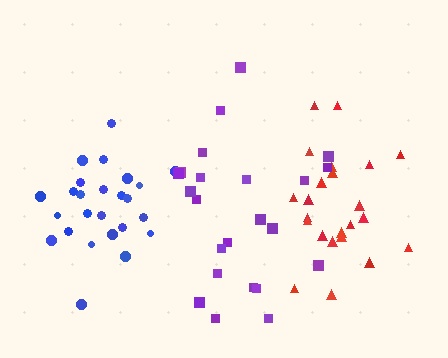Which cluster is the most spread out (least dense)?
Purple.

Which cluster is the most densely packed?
Blue.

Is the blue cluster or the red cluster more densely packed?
Blue.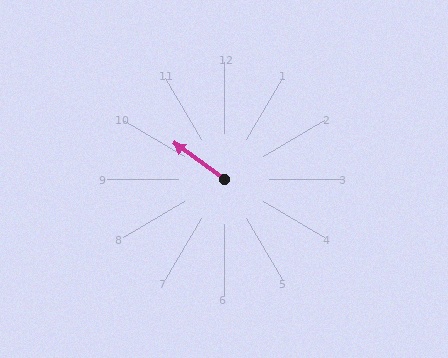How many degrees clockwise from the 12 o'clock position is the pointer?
Approximately 305 degrees.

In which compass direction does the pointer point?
Northwest.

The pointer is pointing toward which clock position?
Roughly 10 o'clock.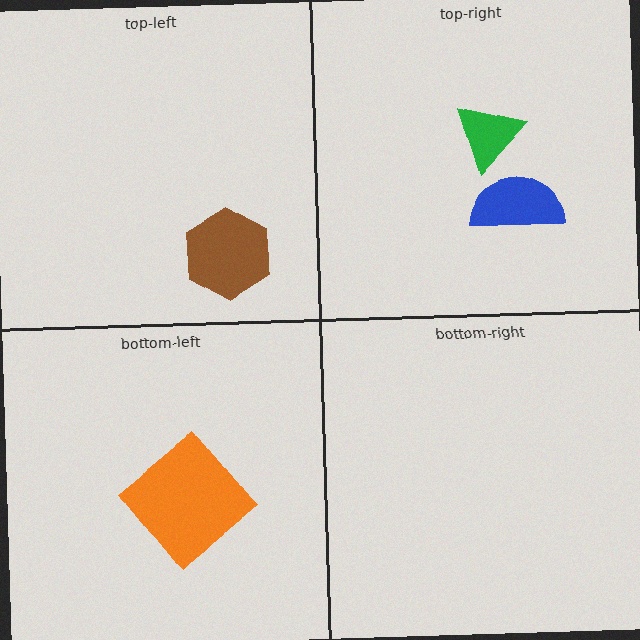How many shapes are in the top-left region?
1.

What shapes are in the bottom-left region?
The orange diamond.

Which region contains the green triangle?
The top-right region.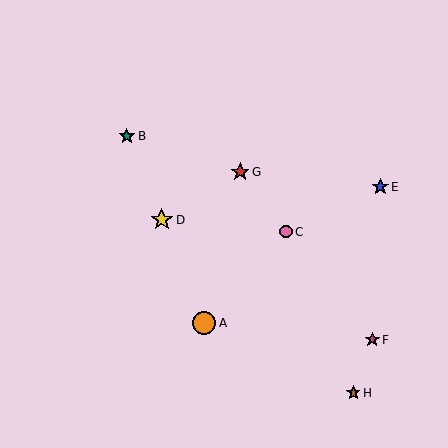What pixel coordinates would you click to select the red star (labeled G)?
Click at (240, 172) to select the red star G.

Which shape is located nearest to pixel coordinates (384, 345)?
The magenta star (labeled F) at (372, 340) is nearest to that location.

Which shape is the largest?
The orange circle (labeled A) is the largest.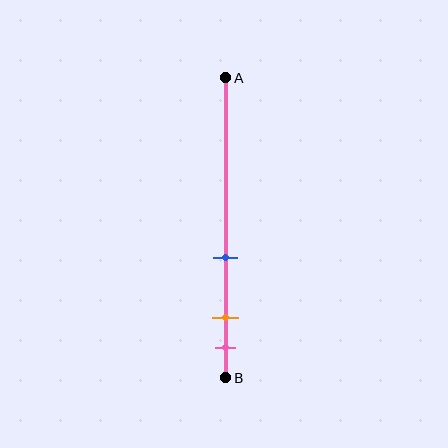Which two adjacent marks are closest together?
The orange and pink marks are the closest adjacent pair.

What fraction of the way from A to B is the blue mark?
The blue mark is approximately 60% (0.6) of the way from A to B.